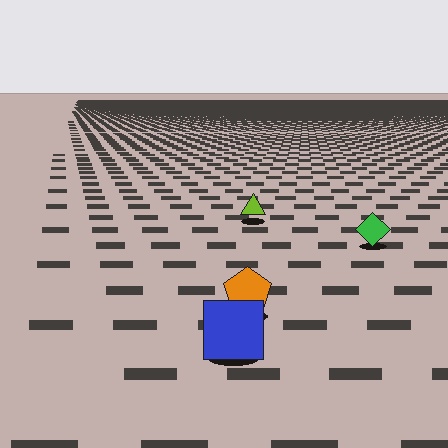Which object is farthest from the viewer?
The lime triangle is farthest from the viewer. It appears smaller and the ground texture around it is denser.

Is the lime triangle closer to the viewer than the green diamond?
No. The green diamond is closer — you can tell from the texture gradient: the ground texture is coarser near it.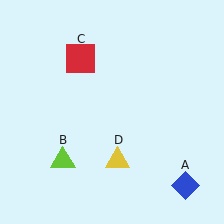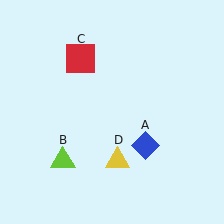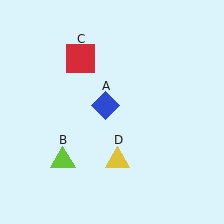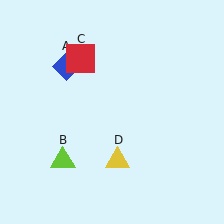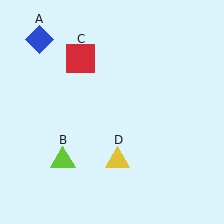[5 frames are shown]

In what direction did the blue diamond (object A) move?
The blue diamond (object A) moved up and to the left.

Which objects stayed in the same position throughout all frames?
Lime triangle (object B) and red square (object C) and yellow triangle (object D) remained stationary.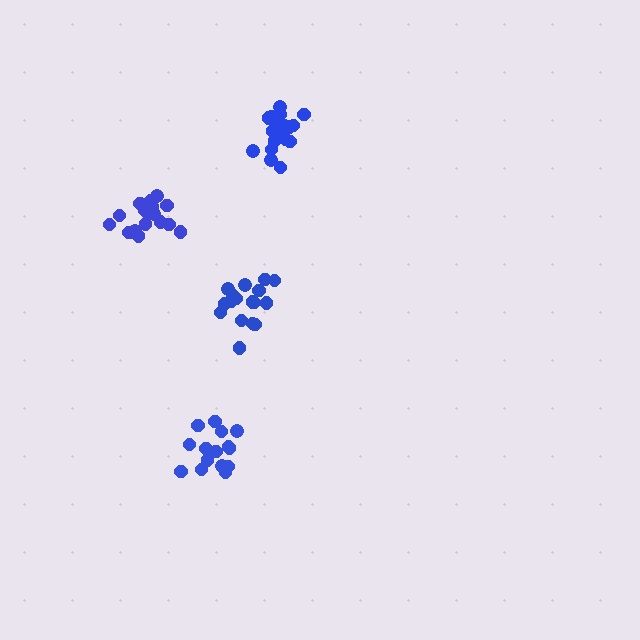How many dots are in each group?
Group 1: 17 dots, Group 2: 20 dots, Group 3: 17 dots, Group 4: 15 dots (69 total).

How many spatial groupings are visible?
There are 4 spatial groupings.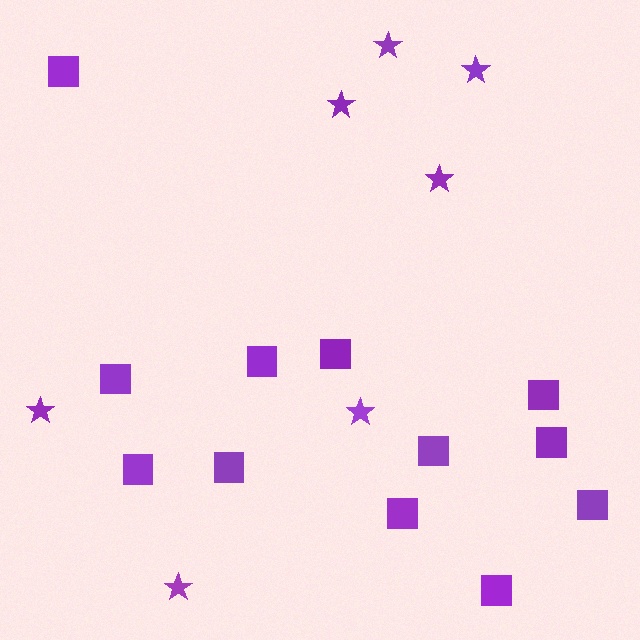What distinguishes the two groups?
There are 2 groups: one group of squares (12) and one group of stars (7).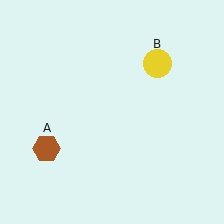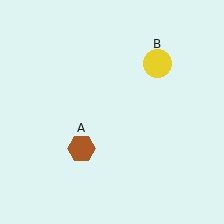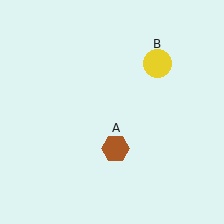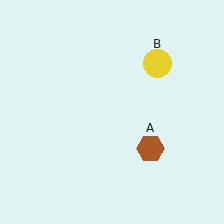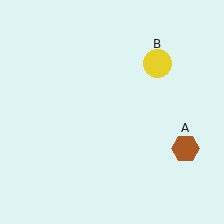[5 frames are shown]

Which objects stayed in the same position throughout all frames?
Yellow circle (object B) remained stationary.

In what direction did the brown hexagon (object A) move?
The brown hexagon (object A) moved right.